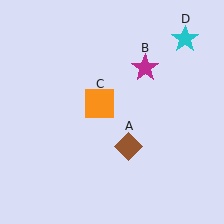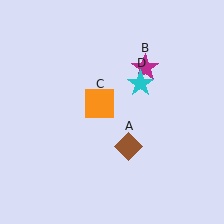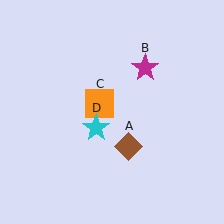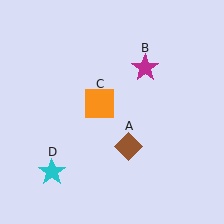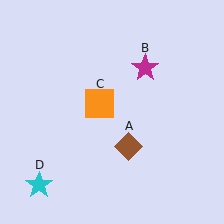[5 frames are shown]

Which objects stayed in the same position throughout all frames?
Brown diamond (object A) and magenta star (object B) and orange square (object C) remained stationary.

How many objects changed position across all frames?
1 object changed position: cyan star (object D).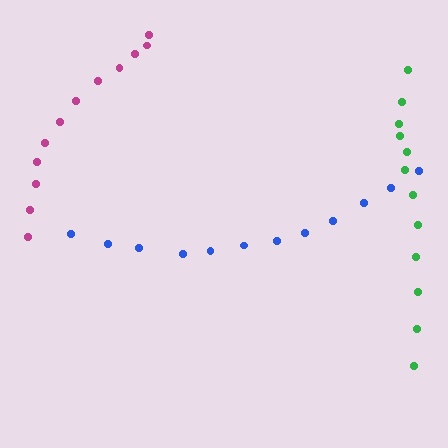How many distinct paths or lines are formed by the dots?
There are 3 distinct paths.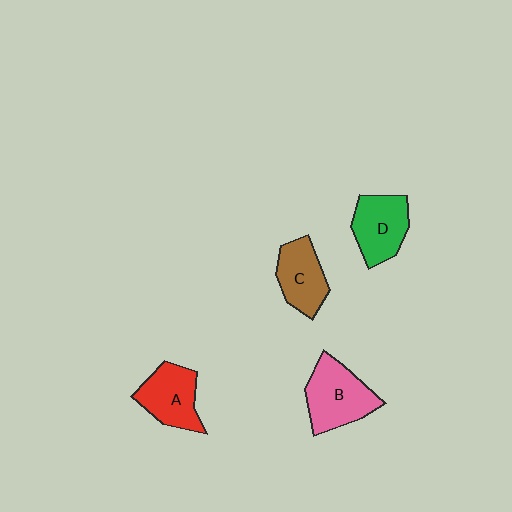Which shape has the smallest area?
Shape C (brown).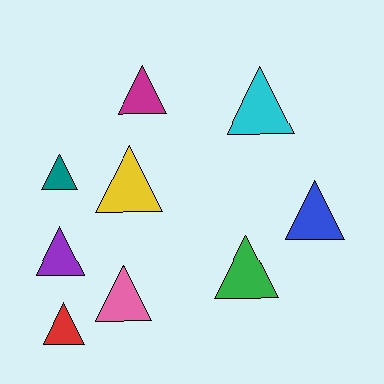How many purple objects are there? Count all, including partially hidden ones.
There is 1 purple object.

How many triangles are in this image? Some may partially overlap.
There are 9 triangles.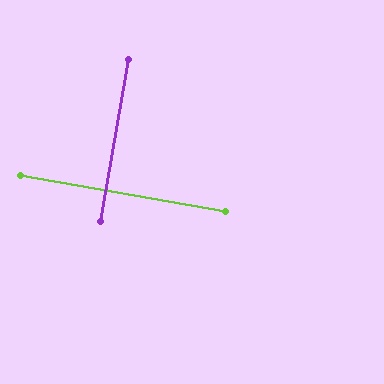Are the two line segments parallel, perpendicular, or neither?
Perpendicular — they meet at approximately 89°.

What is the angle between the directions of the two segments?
Approximately 89 degrees.